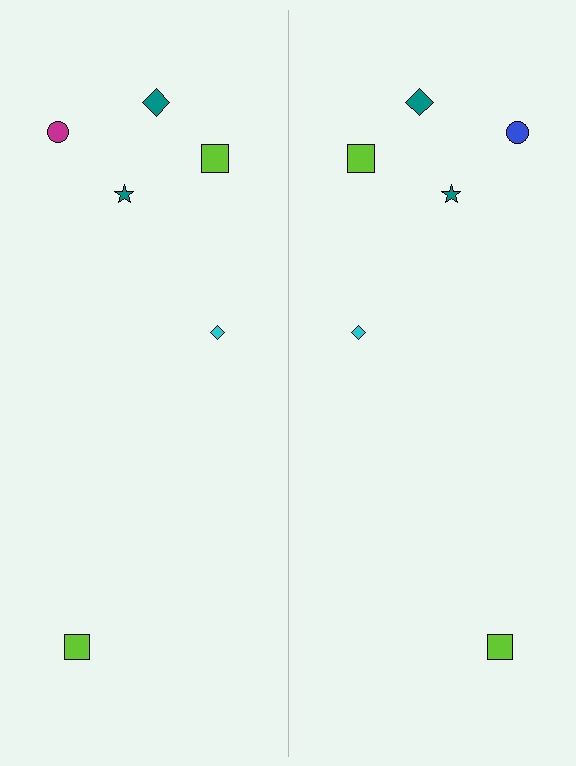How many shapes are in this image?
There are 12 shapes in this image.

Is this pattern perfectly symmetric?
No, the pattern is not perfectly symmetric. The blue circle on the right side breaks the symmetry — its mirror counterpart is magenta.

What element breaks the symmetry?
The blue circle on the right side breaks the symmetry — its mirror counterpart is magenta.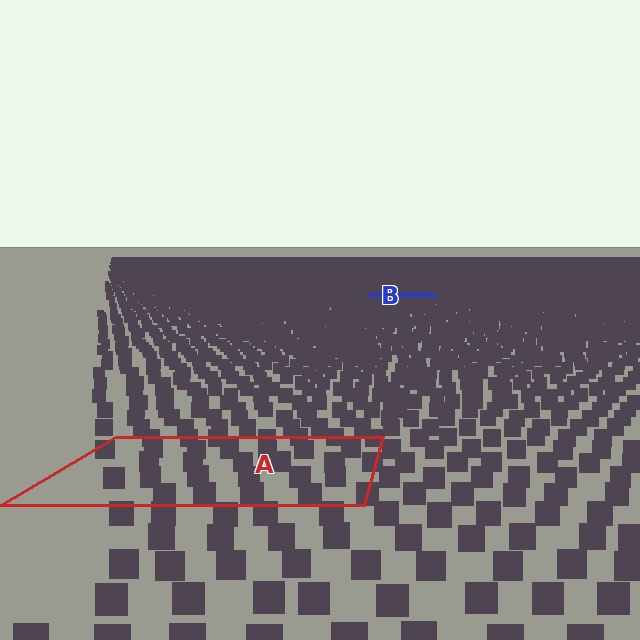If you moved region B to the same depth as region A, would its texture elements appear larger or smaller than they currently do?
They would appear larger. At a closer depth, the same texture elements are projected at a bigger on-screen size.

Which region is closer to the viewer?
Region A is closer. The texture elements there are larger and more spread out.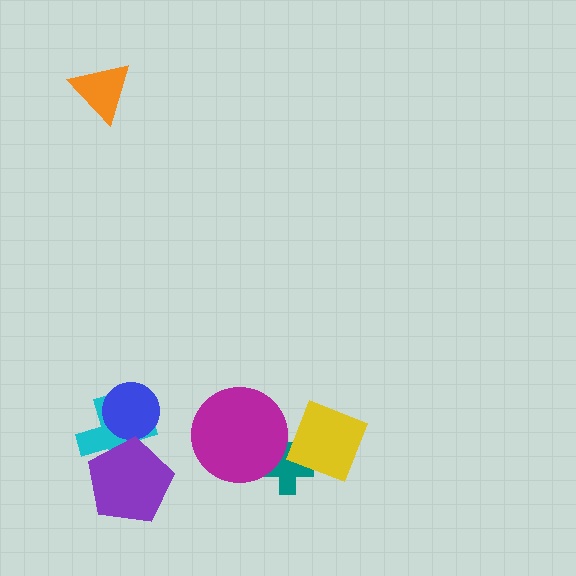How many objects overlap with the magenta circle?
1 object overlaps with the magenta circle.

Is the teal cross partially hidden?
Yes, it is partially covered by another shape.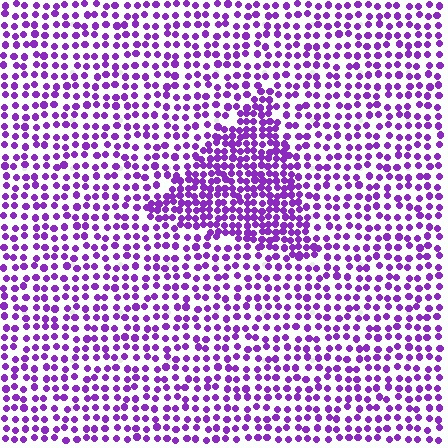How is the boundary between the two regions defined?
The boundary is defined by a change in element density (approximately 1.9x ratio). All elements are the same color, size, and shape.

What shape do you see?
I see a triangle.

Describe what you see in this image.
The image contains small purple elements arranged at two different densities. A triangle-shaped region is visible where the elements are more densely packed than the surrounding area.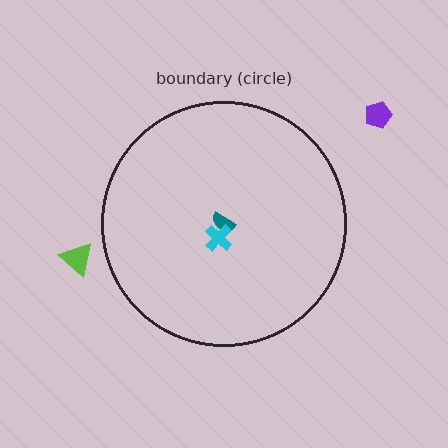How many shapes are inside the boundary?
2 inside, 2 outside.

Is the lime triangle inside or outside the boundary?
Outside.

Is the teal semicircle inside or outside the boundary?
Inside.